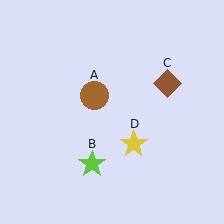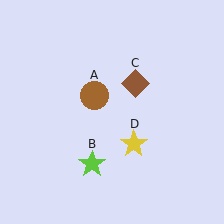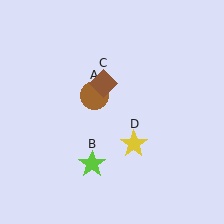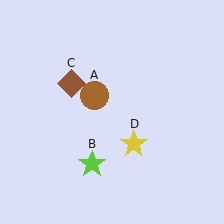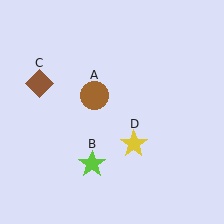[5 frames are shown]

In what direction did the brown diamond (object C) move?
The brown diamond (object C) moved left.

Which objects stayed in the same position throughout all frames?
Brown circle (object A) and lime star (object B) and yellow star (object D) remained stationary.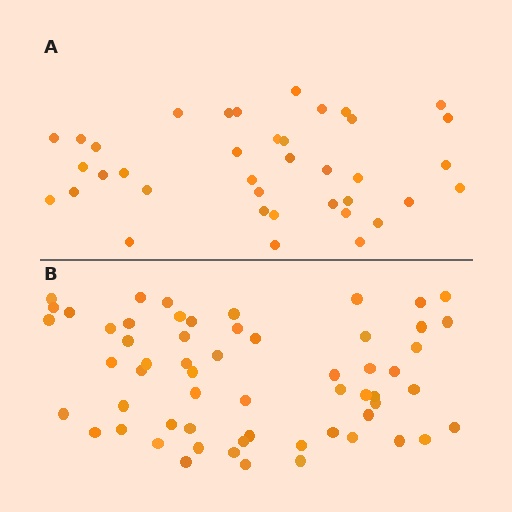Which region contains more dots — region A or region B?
Region B (the bottom region) has more dots.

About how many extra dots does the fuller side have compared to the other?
Region B has approximately 20 more dots than region A.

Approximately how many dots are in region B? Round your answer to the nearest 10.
About 60 dots. (The exact count is 59, which rounds to 60.)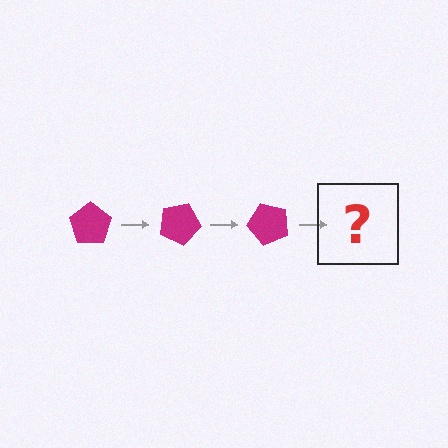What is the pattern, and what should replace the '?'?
The pattern is that the pentagon rotates 25 degrees each step. The '?' should be a magenta pentagon rotated 75 degrees.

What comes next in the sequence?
The next element should be a magenta pentagon rotated 75 degrees.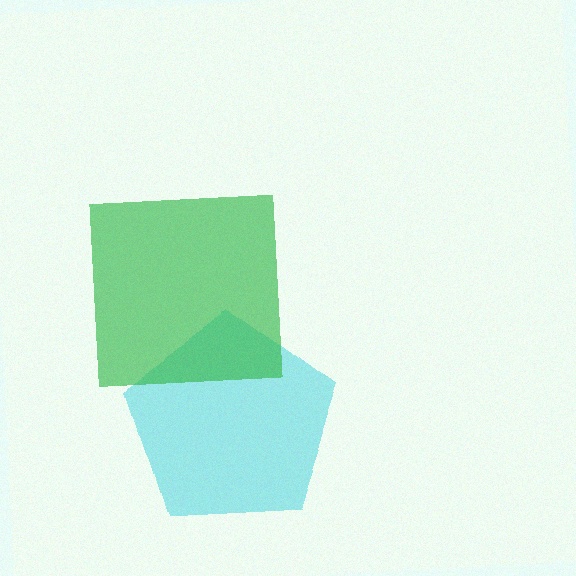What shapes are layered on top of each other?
The layered shapes are: a cyan pentagon, a green square.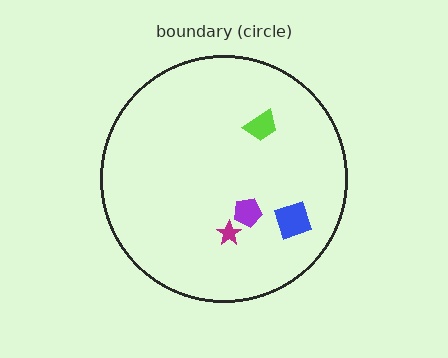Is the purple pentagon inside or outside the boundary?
Inside.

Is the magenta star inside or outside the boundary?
Inside.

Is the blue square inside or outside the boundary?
Inside.